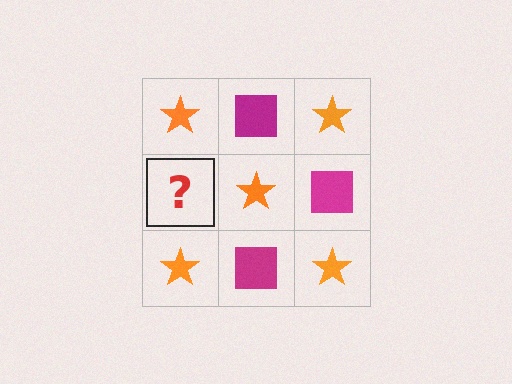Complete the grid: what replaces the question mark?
The question mark should be replaced with a magenta square.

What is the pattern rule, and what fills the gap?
The rule is that it alternates orange star and magenta square in a checkerboard pattern. The gap should be filled with a magenta square.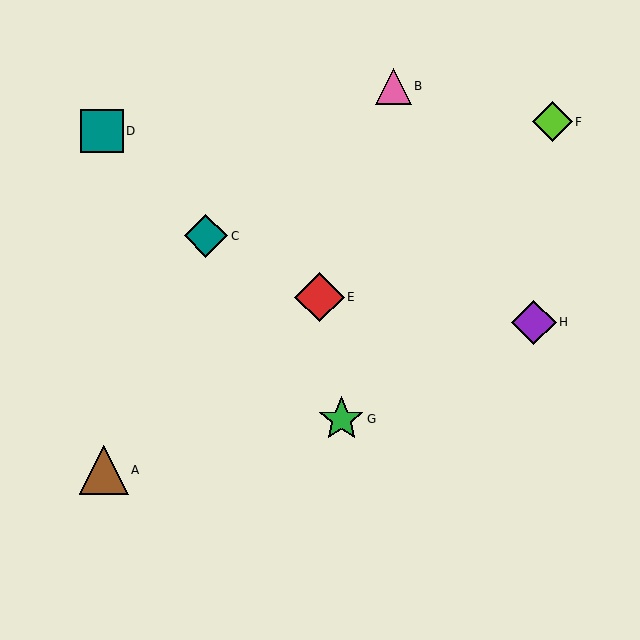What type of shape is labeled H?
Shape H is a purple diamond.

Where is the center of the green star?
The center of the green star is at (341, 419).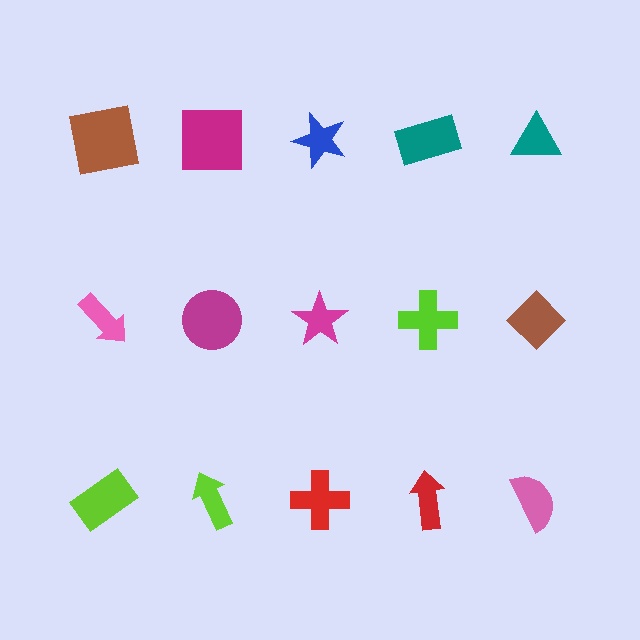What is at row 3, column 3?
A red cross.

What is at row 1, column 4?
A teal rectangle.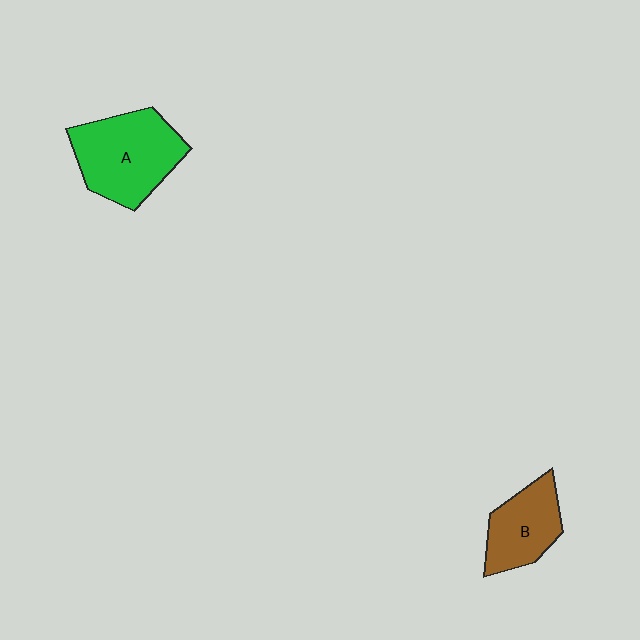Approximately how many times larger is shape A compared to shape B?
Approximately 1.5 times.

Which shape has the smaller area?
Shape B (brown).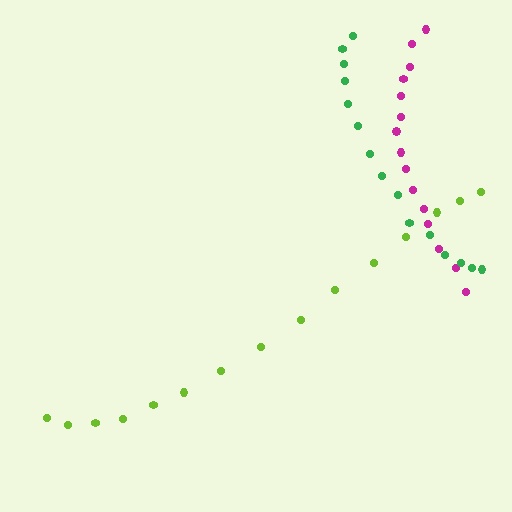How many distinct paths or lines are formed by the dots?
There are 3 distinct paths.